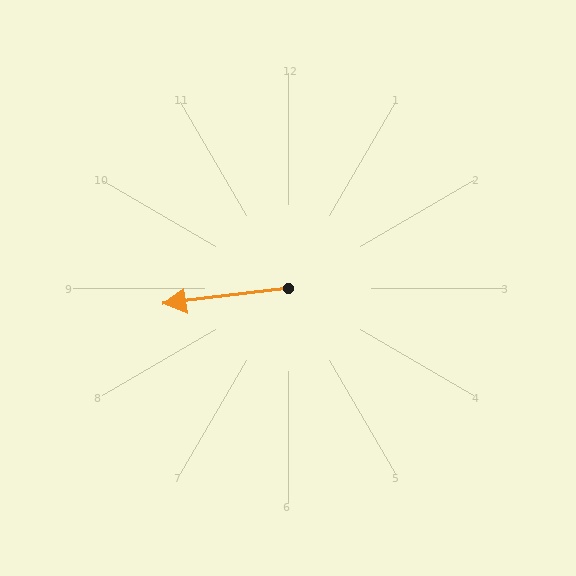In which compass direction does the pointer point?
West.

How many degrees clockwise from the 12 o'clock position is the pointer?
Approximately 263 degrees.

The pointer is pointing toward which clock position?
Roughly 9 o'clock.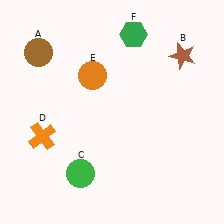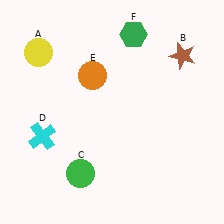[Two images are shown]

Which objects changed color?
A changed from brown to yellow. D changed from orange to cyan.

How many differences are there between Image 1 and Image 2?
There are 2 differences between the two images.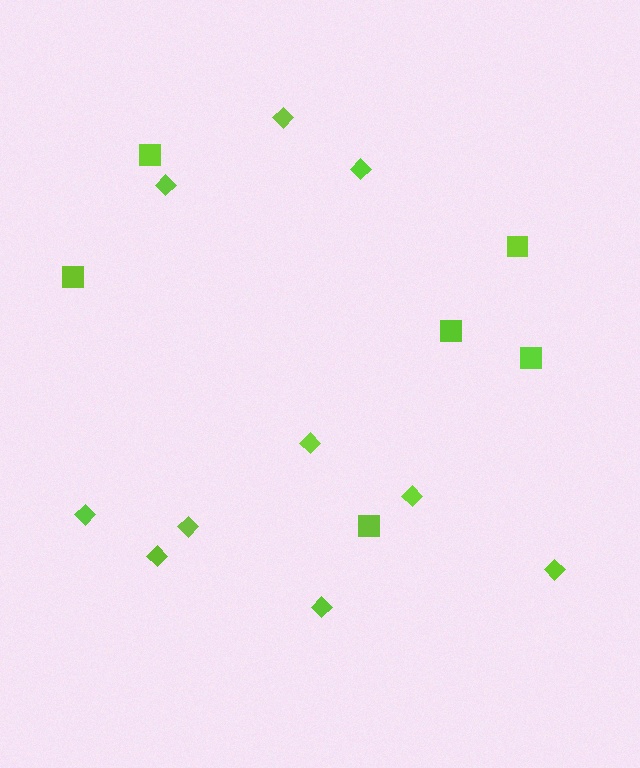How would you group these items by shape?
There are 2 groups: one group of diamonds (10) and one group of squares (6).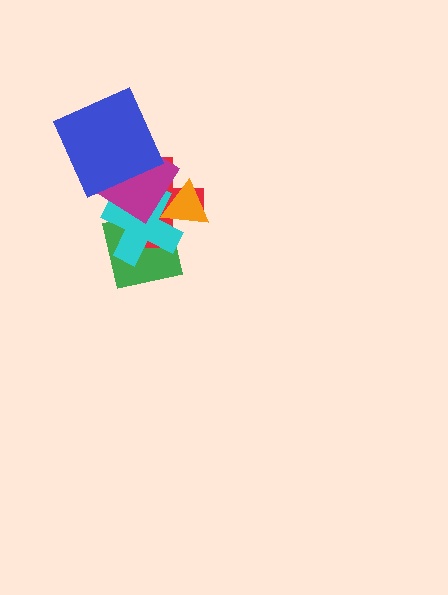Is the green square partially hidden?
Yes, it is partially covered by another shape.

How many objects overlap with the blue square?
2 objects overlap with the blue square.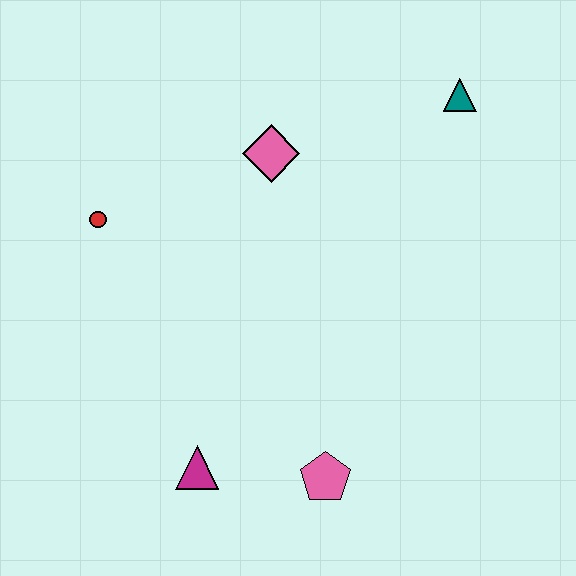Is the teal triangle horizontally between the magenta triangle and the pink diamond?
No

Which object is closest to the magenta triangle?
The pink pentagon is closest to the magenta triangle.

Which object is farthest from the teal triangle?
The magenta triangle is farthest from the teal triangle.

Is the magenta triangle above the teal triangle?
No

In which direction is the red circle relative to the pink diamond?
The red circle is to the left of the pink diamond.